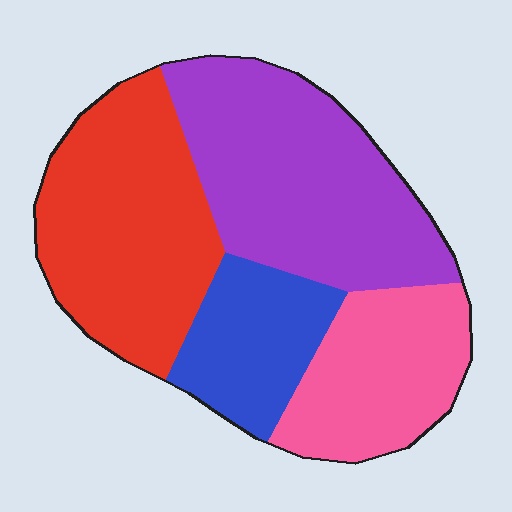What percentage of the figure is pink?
Pink takes up about one fifth (1/5) of the figure.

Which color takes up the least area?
Blue, at roughly 15%.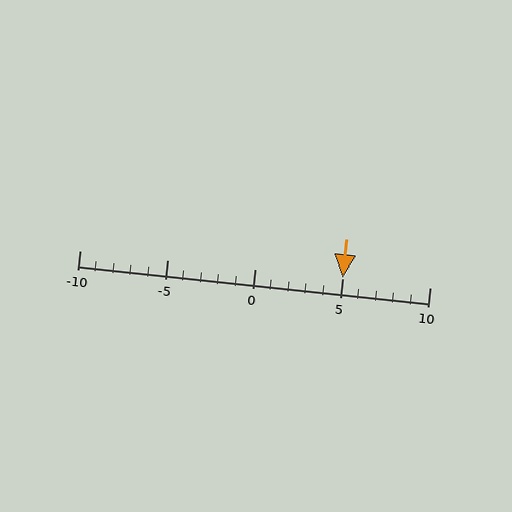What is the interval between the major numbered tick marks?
The major tick marks are spaced 5 units apart.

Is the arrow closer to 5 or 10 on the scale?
The arrow is closer to 5.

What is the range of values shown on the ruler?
The ruler shows values from -10 to 10.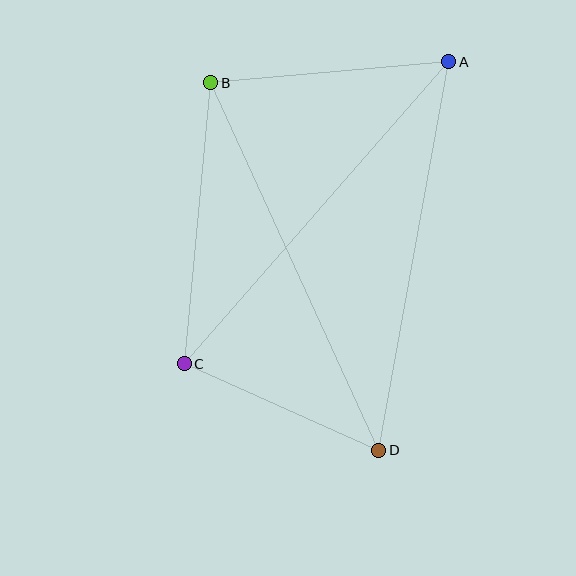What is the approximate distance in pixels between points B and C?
The distance between B and C is approximately 282 pixels.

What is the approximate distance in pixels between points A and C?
The distance between A and C is approximately 401 pixels.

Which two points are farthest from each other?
Points B and D are farthest from each other.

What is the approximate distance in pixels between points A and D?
The distance between A and D is approximately 395 pixels.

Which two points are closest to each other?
Points C and D are closest to each other.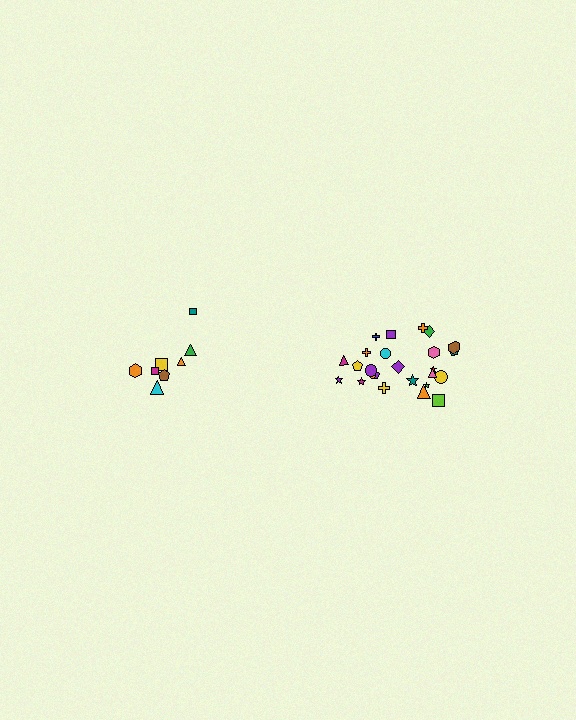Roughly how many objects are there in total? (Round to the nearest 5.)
Roughly 35 objects in total.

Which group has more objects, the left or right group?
The right group.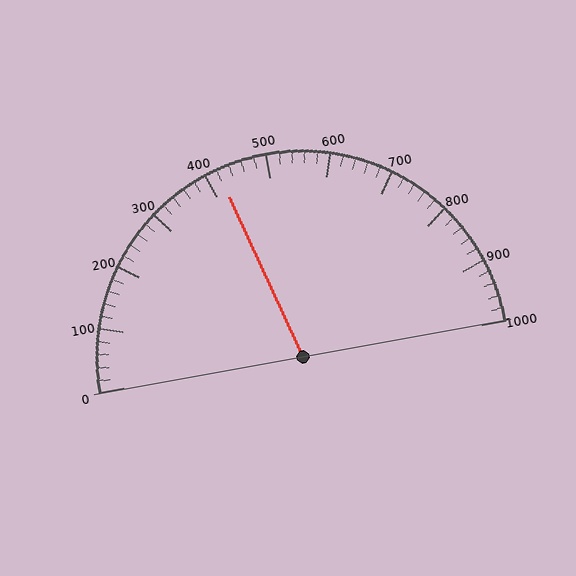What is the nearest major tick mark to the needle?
The nearest major tick mark is 400.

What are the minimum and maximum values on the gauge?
The gauge ranges from 0 to 1000.